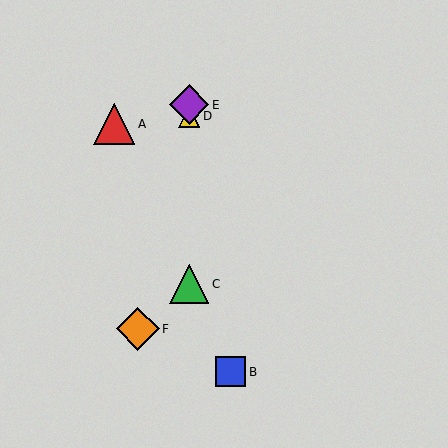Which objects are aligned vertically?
Objects C, D, E are aligned vertically.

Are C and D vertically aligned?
Yes, both are at x≈189.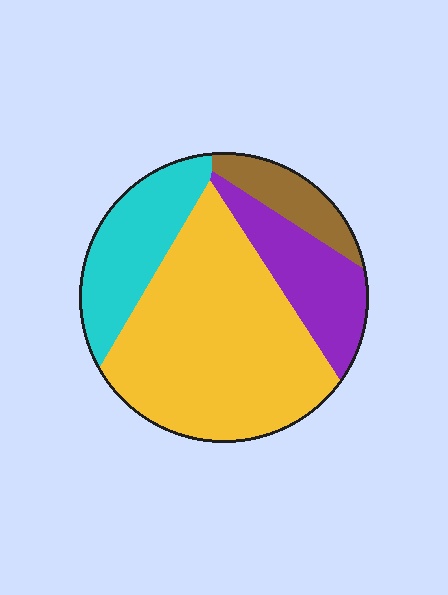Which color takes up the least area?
Brown, at roughly 10%.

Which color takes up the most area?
Yellow, at roughly 55%.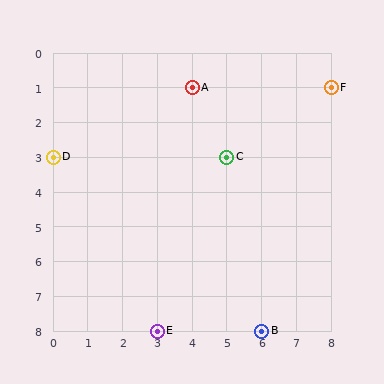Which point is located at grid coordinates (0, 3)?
Point D is at (0, 3).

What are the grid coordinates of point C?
Point C is at grid coordinates (5, 3).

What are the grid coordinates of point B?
Point B is at grid coordinates (6, 8).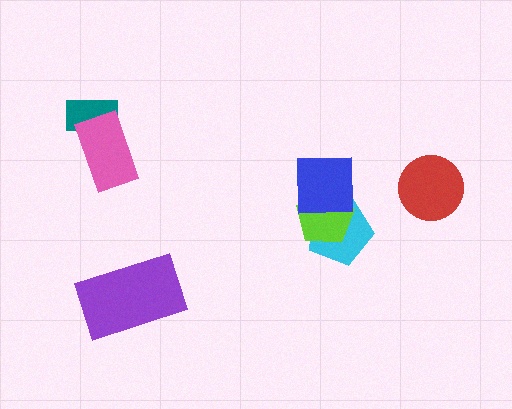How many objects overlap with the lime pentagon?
2 objects overlap with the lime pentagon.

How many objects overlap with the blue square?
2 objects overlap with the blue square.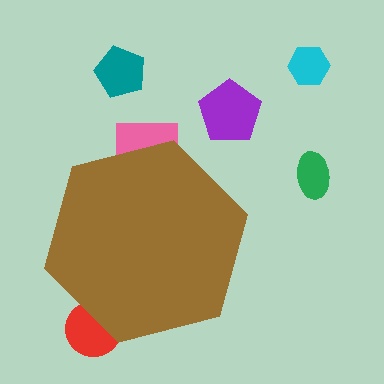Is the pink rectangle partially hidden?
Yes, the pink rectangle is partially hidden behind the brown hexagon.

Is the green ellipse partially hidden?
No, the green ellipse is fully visible.